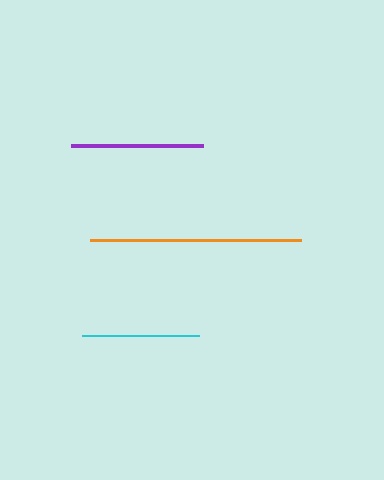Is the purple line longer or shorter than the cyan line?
The purple line is longer than the cyan line.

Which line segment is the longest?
The orange line is the longest at approximately 211 pixels.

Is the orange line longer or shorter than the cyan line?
The orange line is longer than the cyan line.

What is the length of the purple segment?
The purple segment is approximately 131 pixels long.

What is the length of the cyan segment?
The cyan segment is approximately 117 pixels long.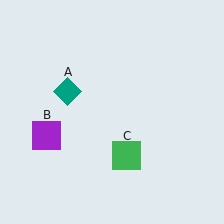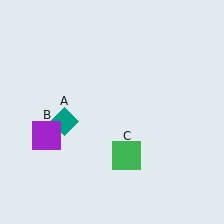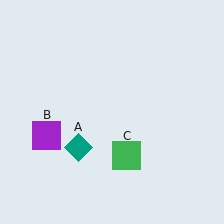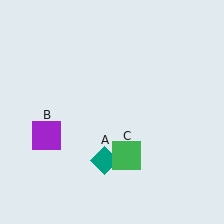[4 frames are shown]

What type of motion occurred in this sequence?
The teal diamond (object A) rotated counterclockwise around the center of the scene.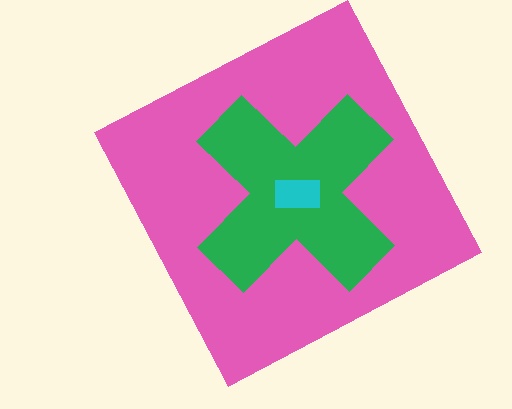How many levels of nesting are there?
3.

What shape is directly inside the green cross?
The cyan rectangle.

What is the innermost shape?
The cyan rectangle.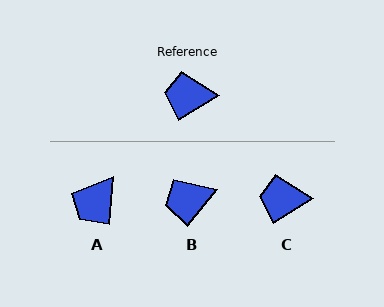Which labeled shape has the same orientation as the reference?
C.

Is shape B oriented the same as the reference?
No, it is off by about 20 degrees.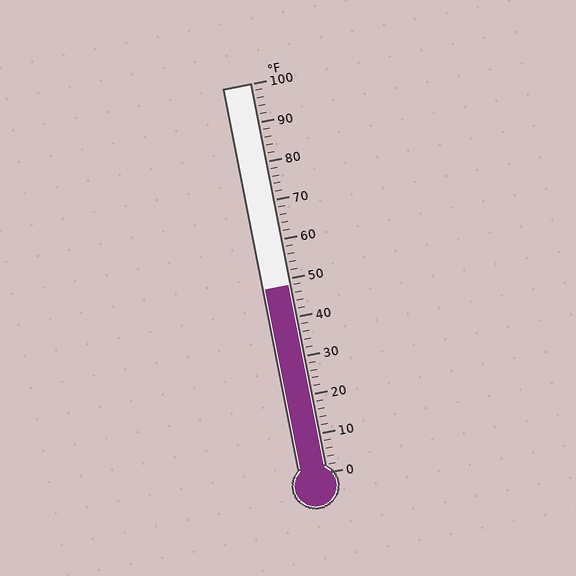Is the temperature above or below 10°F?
The temperature is above 10°F.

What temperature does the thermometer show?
The thermometer shows approximately 48°F.